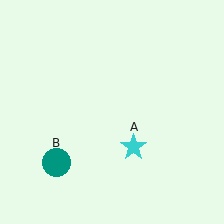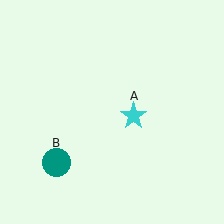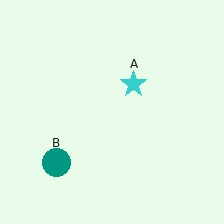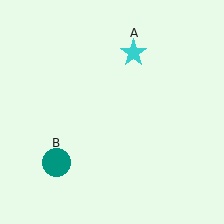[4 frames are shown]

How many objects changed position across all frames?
1 object changed position: cyan star (object A).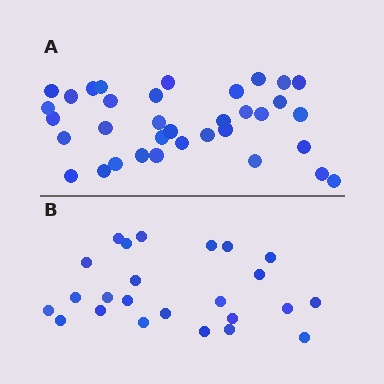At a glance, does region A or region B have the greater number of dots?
Region A (the top region) has more dots.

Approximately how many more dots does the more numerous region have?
Region A has roughly 12 or so more dots than region B.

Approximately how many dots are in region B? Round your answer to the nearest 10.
About 20 dots. (The exact count is 24, which rounds to 20.)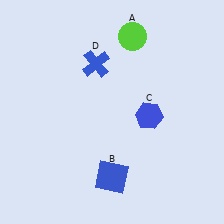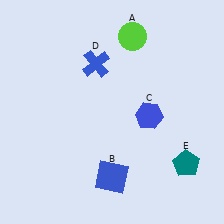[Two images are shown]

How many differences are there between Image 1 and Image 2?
There is 1 difference between the two images.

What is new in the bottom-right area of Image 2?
A teal pentagon (E) was added in the bottom-right area of Image 2.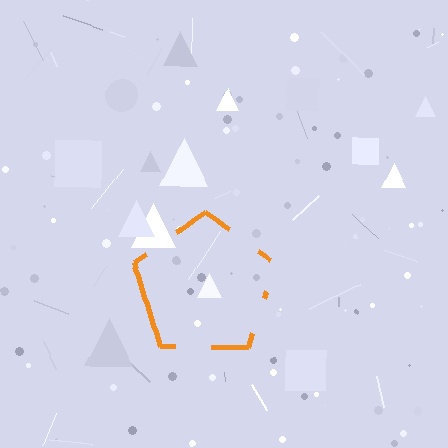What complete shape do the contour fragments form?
The contour fragments form a pentagon.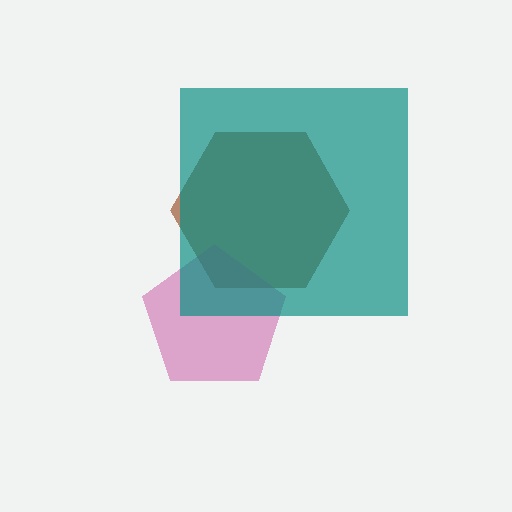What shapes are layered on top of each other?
The layered shapes are: a brown hexagon, a magenta pentagon, a teal square.